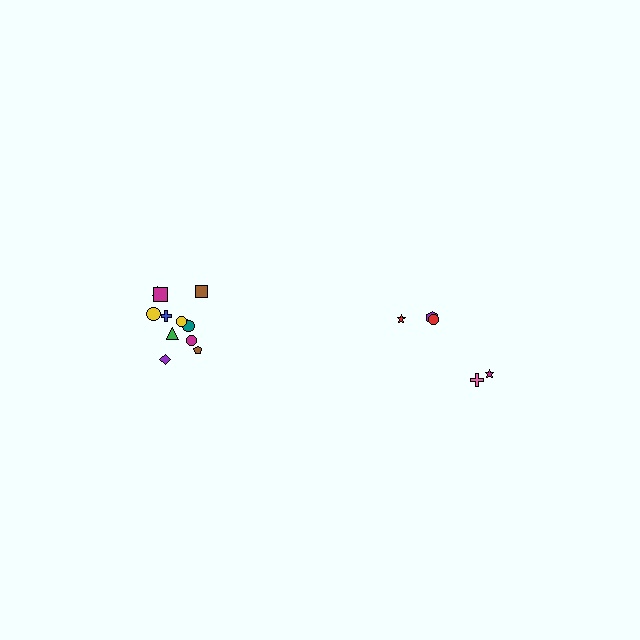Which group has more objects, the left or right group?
The left group.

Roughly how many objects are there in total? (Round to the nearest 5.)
Roughly 15 objects in total.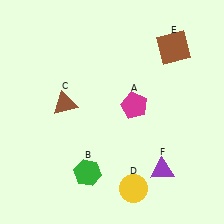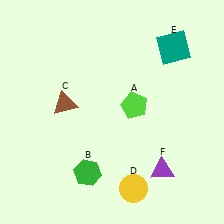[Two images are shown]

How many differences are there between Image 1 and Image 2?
There are 2 differences between the two images.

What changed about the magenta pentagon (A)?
In Image 1, A is magenta. In Image 2, it changed to lime.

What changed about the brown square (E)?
In Image 1, E is brown. In Image 2, it changed to teal.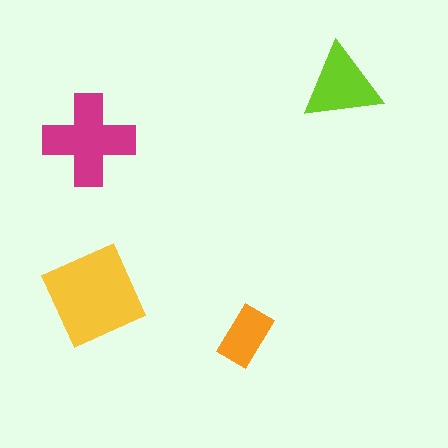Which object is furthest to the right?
The lime triangle is rightmost.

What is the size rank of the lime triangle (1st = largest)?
3rd.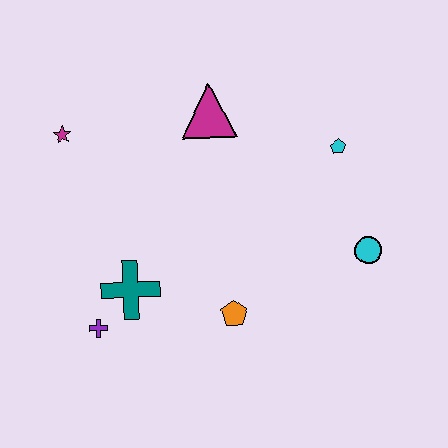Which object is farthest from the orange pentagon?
The magenta star is farthest from the orange pentagon.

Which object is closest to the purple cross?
The teal cross is closest to the purple cross.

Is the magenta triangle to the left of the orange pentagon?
Yes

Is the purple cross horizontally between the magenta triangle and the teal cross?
No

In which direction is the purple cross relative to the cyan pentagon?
The purple cross is to the left of the cyan pentagon.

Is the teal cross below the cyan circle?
Yes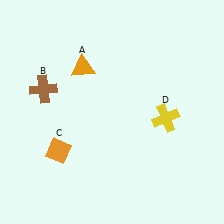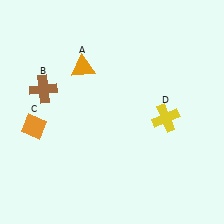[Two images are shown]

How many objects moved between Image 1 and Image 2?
1 object moved between the two images.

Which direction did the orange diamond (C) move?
The orange diamond (C) moved left.